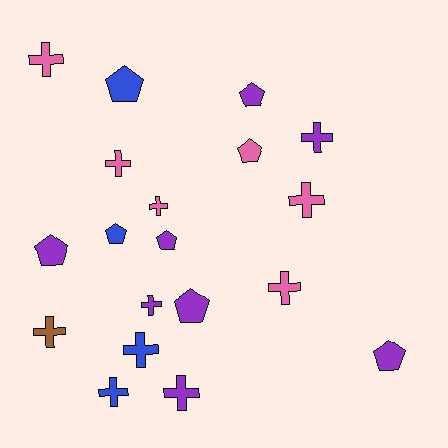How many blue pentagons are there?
There are 2 blue pentagons.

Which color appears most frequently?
Purple, with 8 objects.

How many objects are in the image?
There are 19 objects.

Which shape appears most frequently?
Cross, with 11 objects.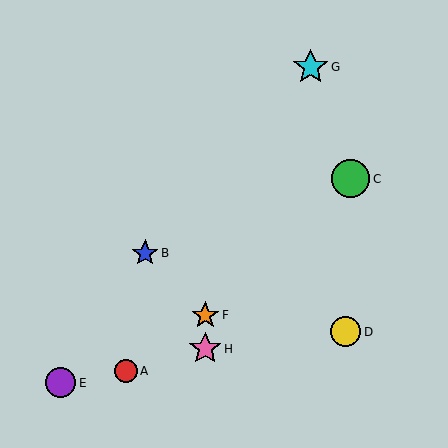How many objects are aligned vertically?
2 objects (F, H) are aligned vertically.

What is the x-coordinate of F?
Object F is at x≈205.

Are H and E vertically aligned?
No, H is at x≈205 and E is at x≈61.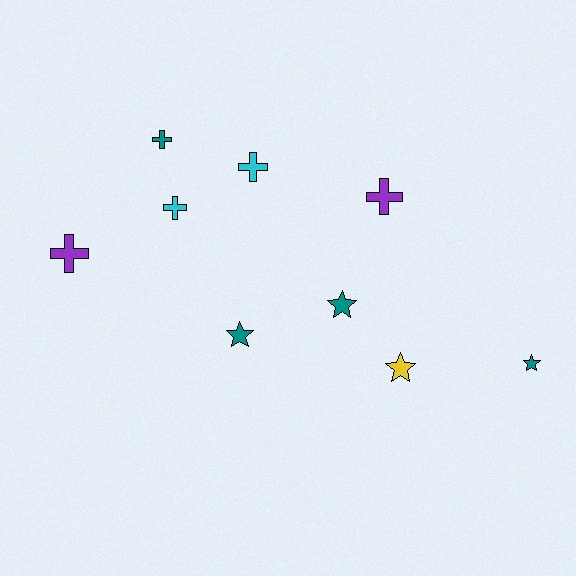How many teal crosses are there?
There is 1 teal cross.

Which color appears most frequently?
Teal, with 4 objects.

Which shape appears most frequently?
Cross, with 5 objects.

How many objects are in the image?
There are 9 objects.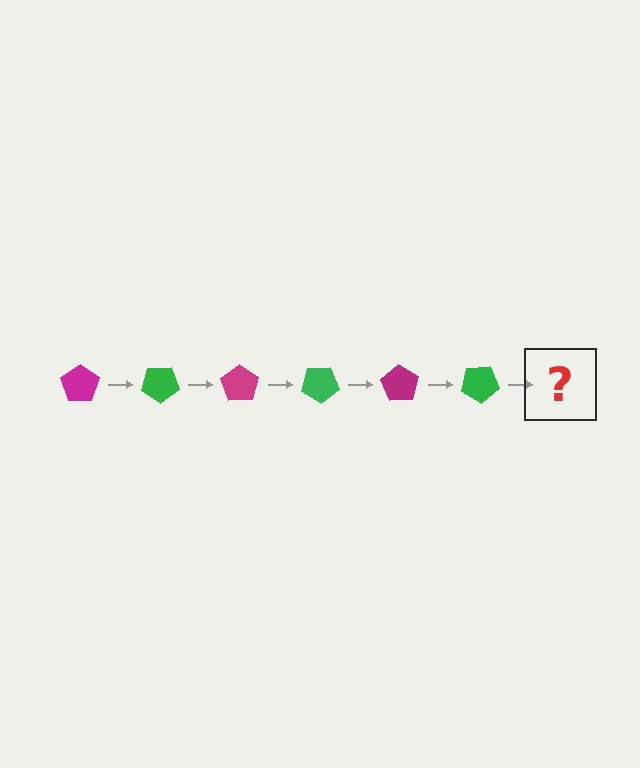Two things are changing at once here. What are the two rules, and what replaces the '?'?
The two rules are that it rotates 35 degrees each step and the color cycles through magenta and green. The '?' should be a magenta pentagon, rotated 210 degrees from the start.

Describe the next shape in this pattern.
It should be a magenta pentagon, rotated 210 degrees from the start.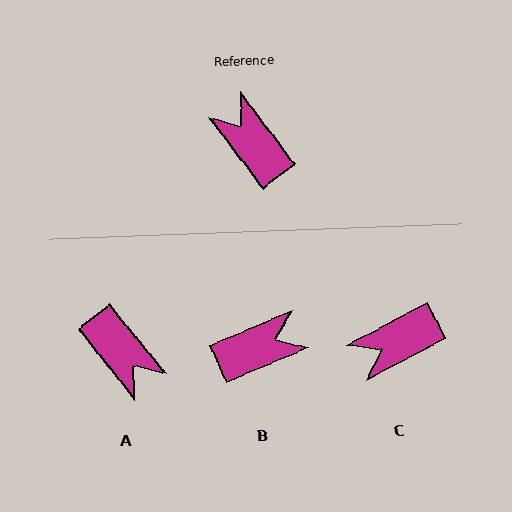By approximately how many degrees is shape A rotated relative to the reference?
Approximately 179 degrees clockwise.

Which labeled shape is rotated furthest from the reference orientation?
A, about 179 degrees away.